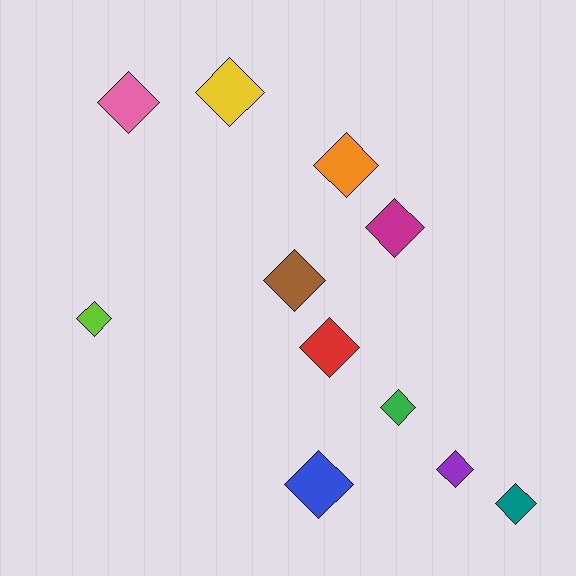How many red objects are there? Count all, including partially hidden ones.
There is 1 red object.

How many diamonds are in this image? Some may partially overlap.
There are 11 diamonds.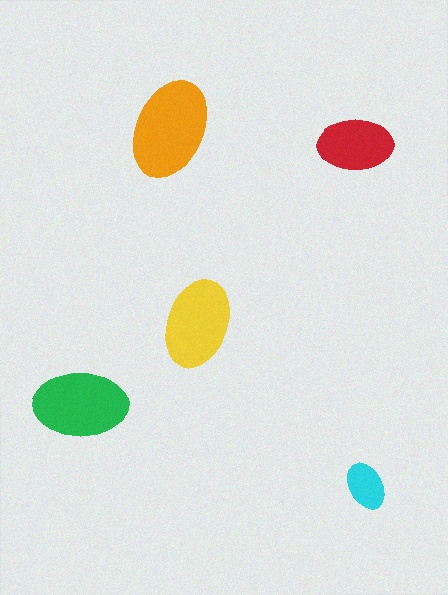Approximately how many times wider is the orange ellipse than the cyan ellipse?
About 2 times wider.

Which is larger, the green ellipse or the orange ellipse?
The orange one.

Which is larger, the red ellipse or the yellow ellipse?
The yellow one.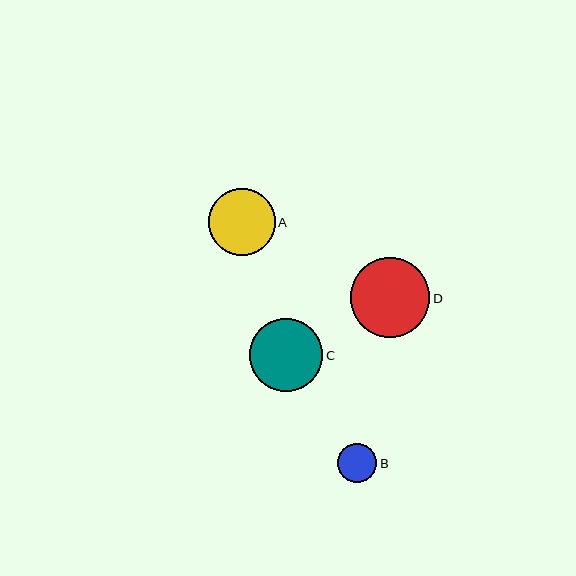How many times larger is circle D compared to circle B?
Circle D is approximately 2.0 times the size of circle B.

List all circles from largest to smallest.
From largest to smallest: D, C, A, B.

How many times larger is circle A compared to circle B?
Circle A is approximately 1.7 times the size of circle B.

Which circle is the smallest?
Circle B is the smallest with a size of approximately 39 pixels.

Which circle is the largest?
Circle D is the largest with a size of approximately 79 pixels.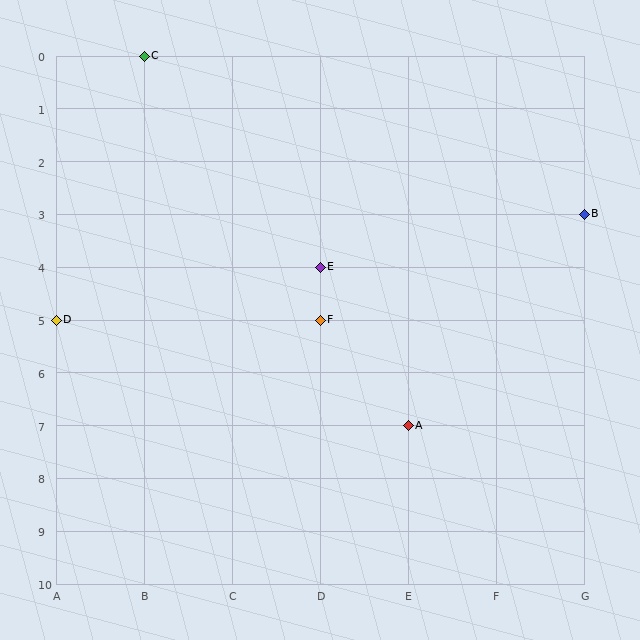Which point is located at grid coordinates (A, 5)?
Point D is at (A, 5).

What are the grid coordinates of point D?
Point D is at grid coordinates (A, 5).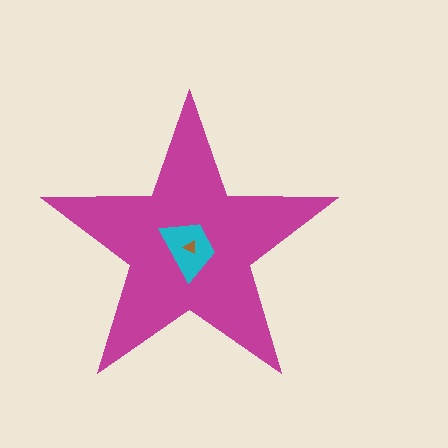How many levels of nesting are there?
3.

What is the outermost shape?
The magenta star.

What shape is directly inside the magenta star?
The cyan trapezoid.